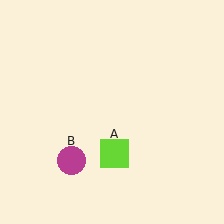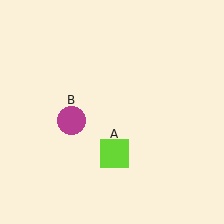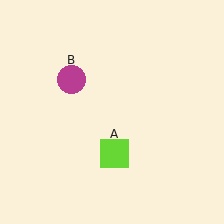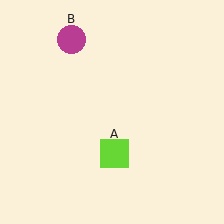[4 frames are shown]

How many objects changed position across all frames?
1 object changed position: magenta circle (object B).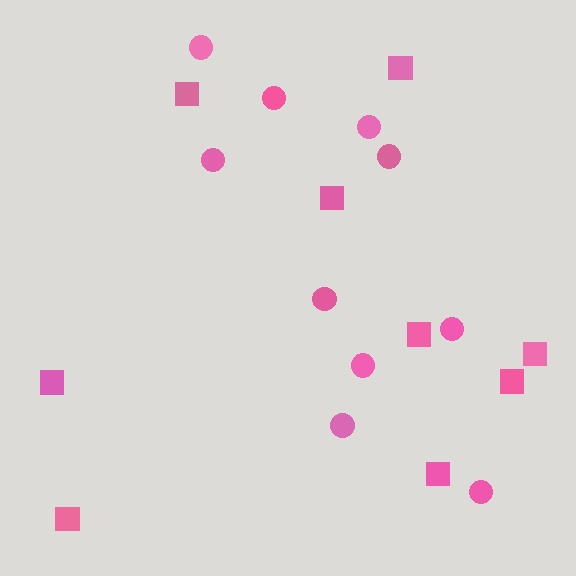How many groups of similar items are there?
There are 2 groups: one group of circles (10) and one group of squares (9).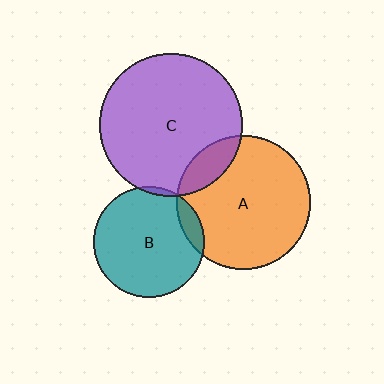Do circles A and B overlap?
Yes.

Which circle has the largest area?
Circle C (purple).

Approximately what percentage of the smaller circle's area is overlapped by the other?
Approximately 10%.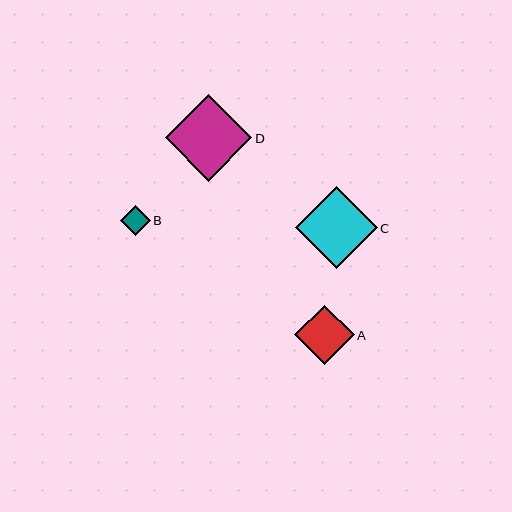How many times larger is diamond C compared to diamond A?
Diamond C is approximately 1.4 times the size of diamond A.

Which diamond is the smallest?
Diamond B is the smallest with a size of approximately 30 pixels.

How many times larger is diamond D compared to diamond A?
Diamond D is approximately 1.5 times the size of diamond A.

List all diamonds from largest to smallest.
From largest to smallest: D, C, A, B.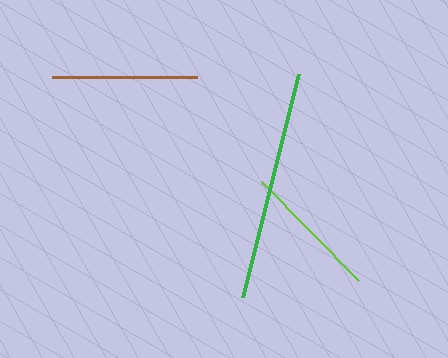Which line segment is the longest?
The green line is the longest at approximately 230 pixels.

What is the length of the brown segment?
The brown segment is approximately 144 pixels long.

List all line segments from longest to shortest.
From longest to shortest: green, brown, lime.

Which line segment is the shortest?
The lime line is the shortest at approximately 138 pixels.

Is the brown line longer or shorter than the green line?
The green line is longer than the brown line.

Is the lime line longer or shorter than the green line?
The green line is longer than the lime line.